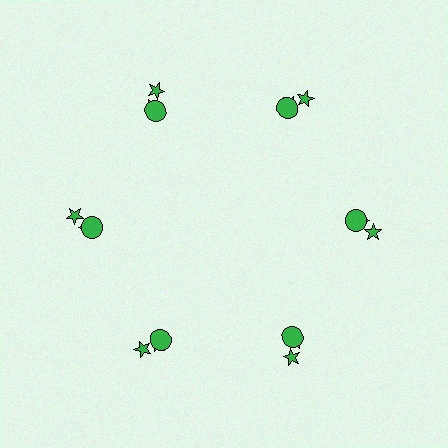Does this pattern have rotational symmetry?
Yes, this pattern has 6-fold rotational symmetry. It looks the same after rotating 60 degrees around the center.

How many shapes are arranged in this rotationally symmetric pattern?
There are 18 shapes, arranged in 6 groups of 3.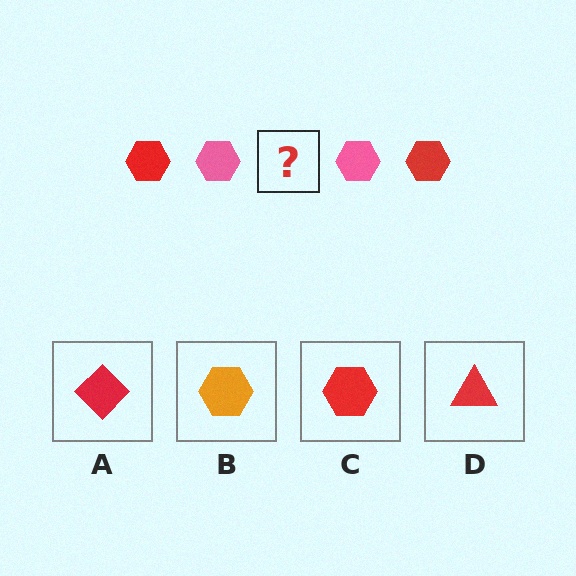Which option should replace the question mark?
Option C.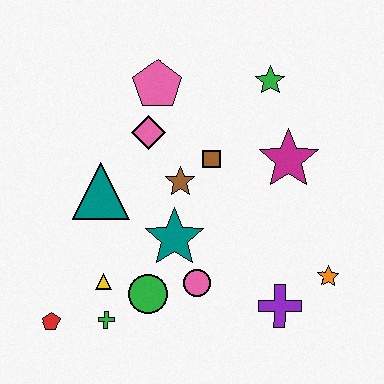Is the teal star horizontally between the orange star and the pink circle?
No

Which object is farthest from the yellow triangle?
The green star is farthest from the yellow triangle.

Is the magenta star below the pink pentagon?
Yes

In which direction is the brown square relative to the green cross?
The brown square is above the green cross.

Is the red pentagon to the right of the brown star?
No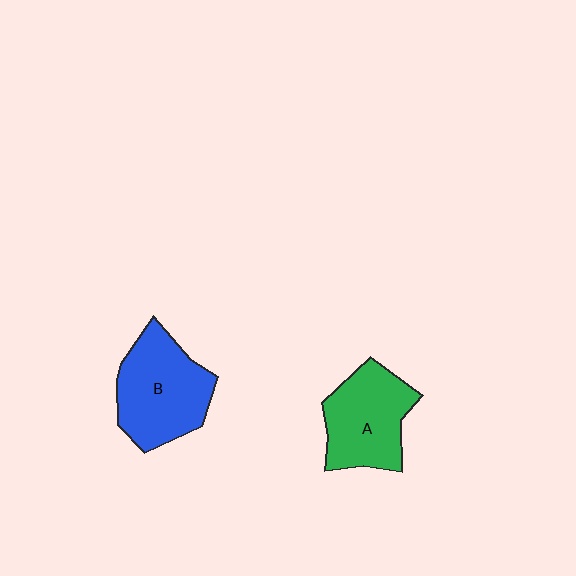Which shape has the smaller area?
Shape A (green).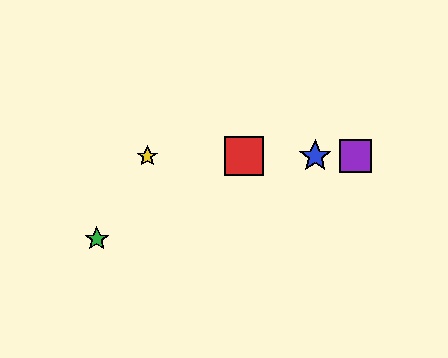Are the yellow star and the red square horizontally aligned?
Yes, both are at y≈156.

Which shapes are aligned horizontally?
The red square, the blue star, the yellow star, the purple square are aligned horizontally.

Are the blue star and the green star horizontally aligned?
No, the blue star is at y≈156 and the green star is at y≈239.